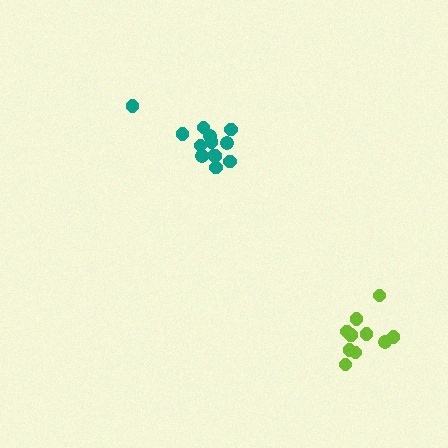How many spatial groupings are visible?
There are 2 spatial groupings.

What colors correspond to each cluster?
The clusters are colored: lime, teal.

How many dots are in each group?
Group 1: 11 dots, Group 2: 13 dots (24 total).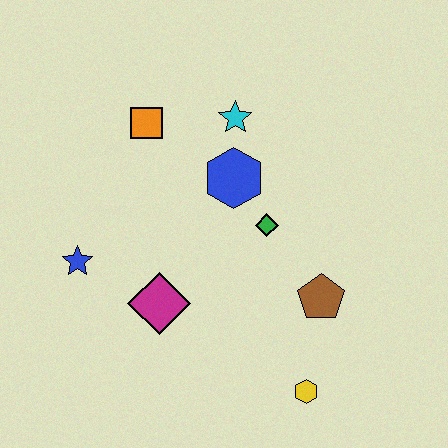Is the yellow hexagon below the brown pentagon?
Yes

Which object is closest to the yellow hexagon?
The brown pentagon is closest to the yellow hexagon.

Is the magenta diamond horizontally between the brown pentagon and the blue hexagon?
No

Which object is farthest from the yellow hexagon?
The orange square is farthest from the yellow hexagon.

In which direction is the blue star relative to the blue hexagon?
The blue star is to the left of the blue hexagon.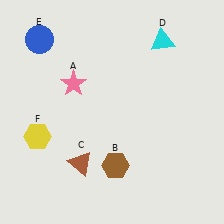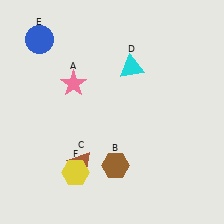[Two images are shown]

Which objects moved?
The objects that moved are: the cyan triangle (D), the yellow hexagon (F).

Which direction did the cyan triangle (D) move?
The cyan triangle (D) moved left.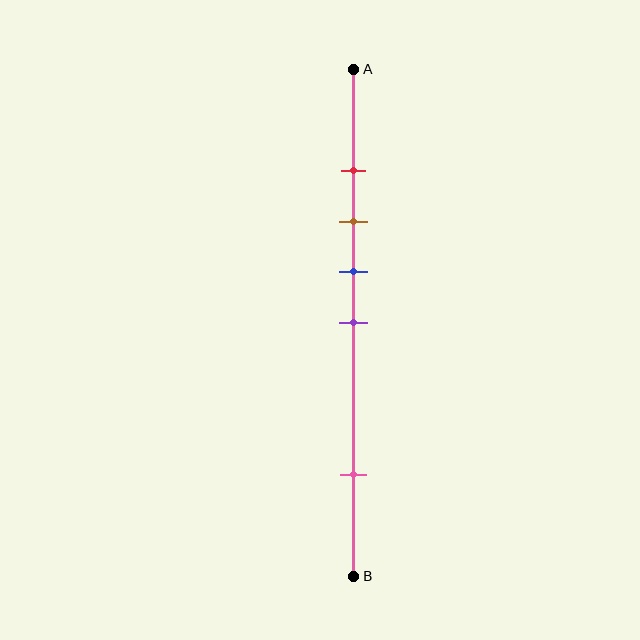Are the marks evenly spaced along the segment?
No, the marks are not evenly spaced.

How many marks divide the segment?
There are 5 marks dividing the segment.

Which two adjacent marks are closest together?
The red and brown marks are the closest adjacent pair.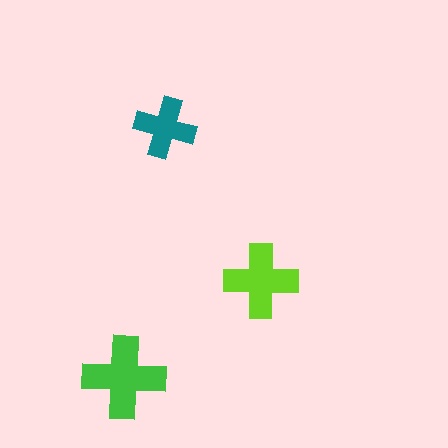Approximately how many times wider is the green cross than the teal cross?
About 1.5 times wider.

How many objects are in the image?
There are 3 objects in the image.